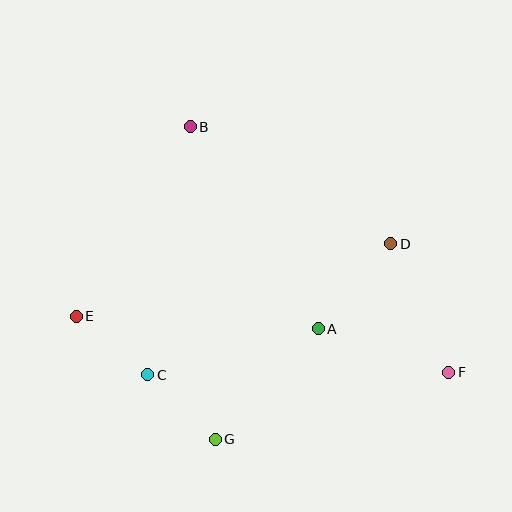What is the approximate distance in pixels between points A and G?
The distance between A and G is approximately 151 pixels.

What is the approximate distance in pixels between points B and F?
The distance between B and F is approximately 357 pixels.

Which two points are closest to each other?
Points C and E are closest to each other.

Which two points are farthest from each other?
Points E and F are farthest from each other.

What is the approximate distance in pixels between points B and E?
The distance between B and E is approximately 221 pixels.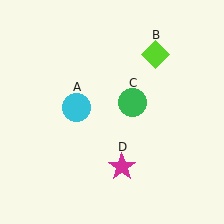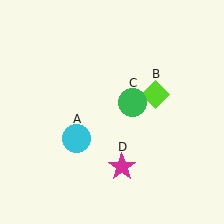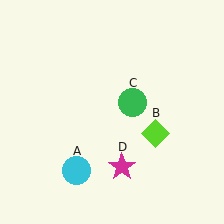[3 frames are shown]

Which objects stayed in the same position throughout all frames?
Green circle (object C) and magenta star (object D) remained stationary.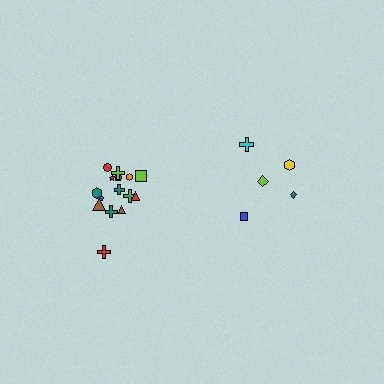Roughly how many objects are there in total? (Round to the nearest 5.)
Roughly 20 objects in total.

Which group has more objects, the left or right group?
The left group.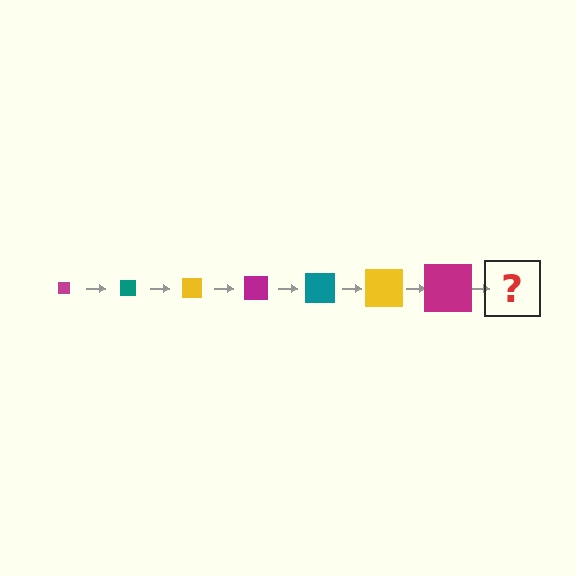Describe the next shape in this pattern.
It should be a teal square, larger than the previous one.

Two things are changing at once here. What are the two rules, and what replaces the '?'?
The two rules are that the square grows larger each step and the color cycles through magenta, teal, and yellow. The '?' should be a teal square, larger than the previous one.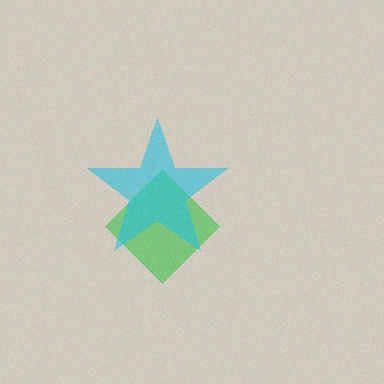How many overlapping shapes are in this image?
There are 2 overlapping shapes in the image.